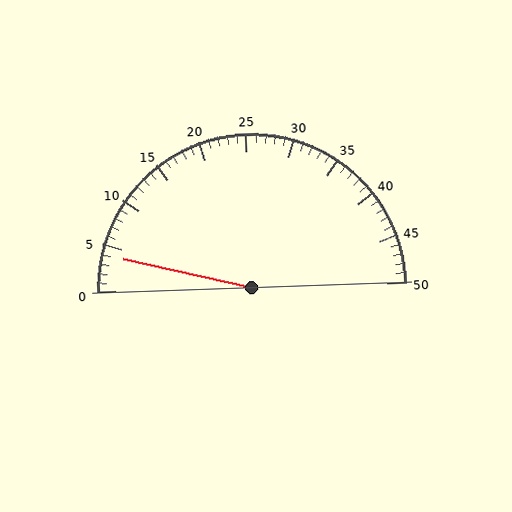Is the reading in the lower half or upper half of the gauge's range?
The reading is in the lower half of the range (0 to 50).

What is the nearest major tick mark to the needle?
The nearest major tick mark is 5.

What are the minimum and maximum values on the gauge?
The gauge ranges from 0 to 50.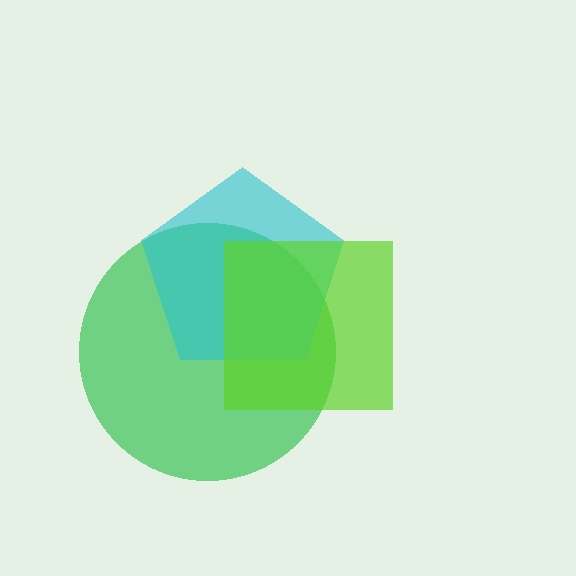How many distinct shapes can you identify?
There are 3 distinct shapes: a green circle, a cyan pentagon, a lime square.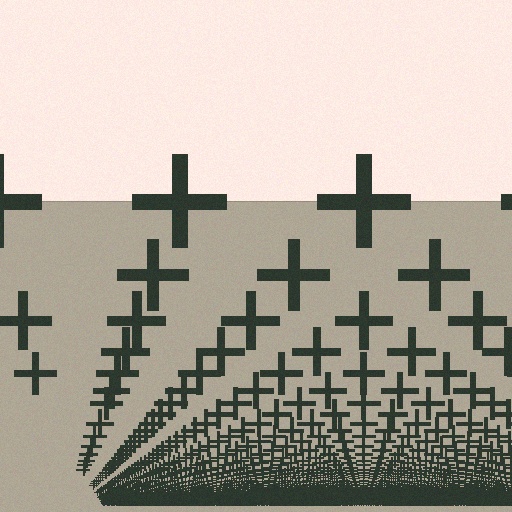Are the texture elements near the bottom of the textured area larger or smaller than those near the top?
Smaller. The gradient is inverted — elements near the bottom are smaller and denser.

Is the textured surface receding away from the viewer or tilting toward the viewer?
The surface appears to tilt toward the viewer. Texture elements get larger and sparser toward the top.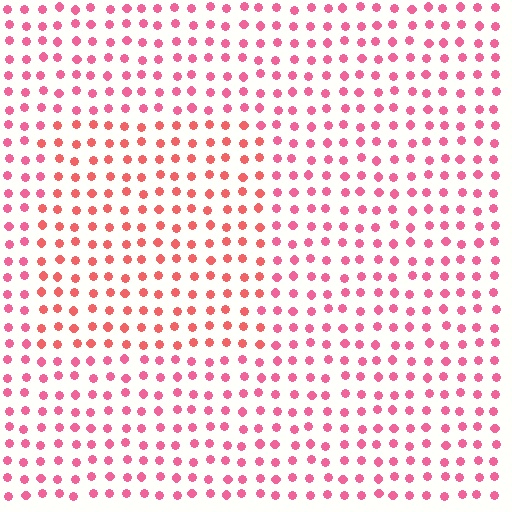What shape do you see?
I see a rectangle.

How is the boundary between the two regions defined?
The boundary is defined purely by a slight shift in hue (about 22 degrees). Spacing, size, and orientation are identical on both sides.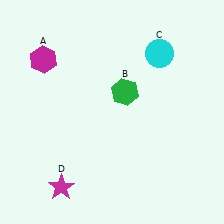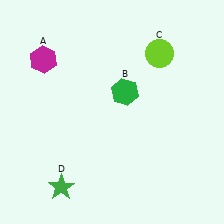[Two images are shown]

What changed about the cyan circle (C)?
In Image 1, C is cyan. In Image 2, it changed to lime.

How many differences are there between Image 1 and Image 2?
There are 2 differences between the two images.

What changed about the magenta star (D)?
In Image 1, D is magenta. In Image 2, it changed to green.